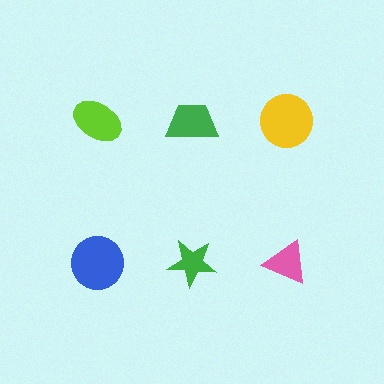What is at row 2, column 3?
A pink triangle.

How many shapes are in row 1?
3 shapes.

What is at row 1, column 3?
A yellow circle.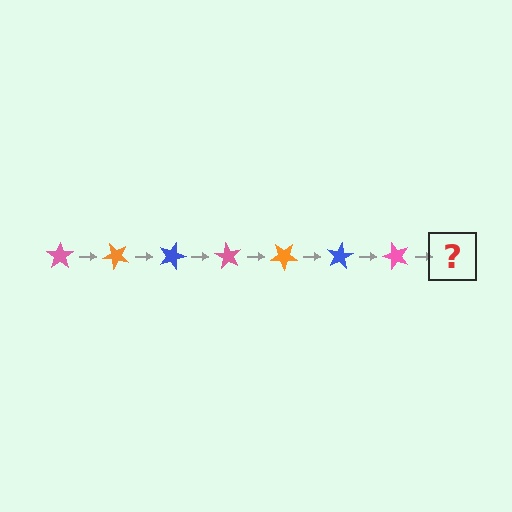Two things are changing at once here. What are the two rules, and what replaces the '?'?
The two rules are that it rotates 45 degrees each step and the color cycles through pink, orange, and blue. The '?' should be an orange star, rotated 315 degrees from the start.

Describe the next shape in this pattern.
It should be an orange star, rotated 315 degrees from the start.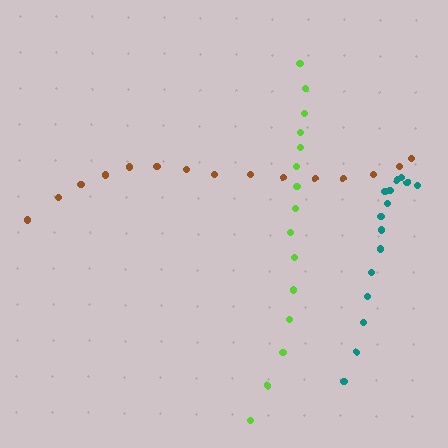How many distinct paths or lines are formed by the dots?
There are 3 distinct paths.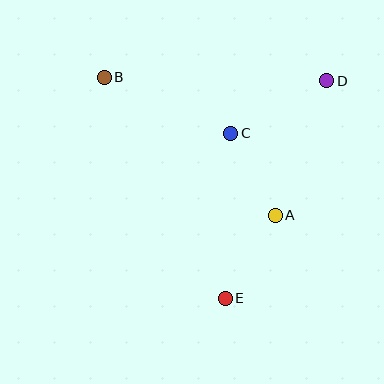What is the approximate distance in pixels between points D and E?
The distance between D and E is approximately 240 pixels.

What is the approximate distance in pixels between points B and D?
The distance between B and D is approximately 222 pixels.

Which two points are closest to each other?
Points A and C are closest to each other.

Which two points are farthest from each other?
Points B and E are farthest from each other.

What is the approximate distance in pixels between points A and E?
The distance between A and E is approximately 96 pixels.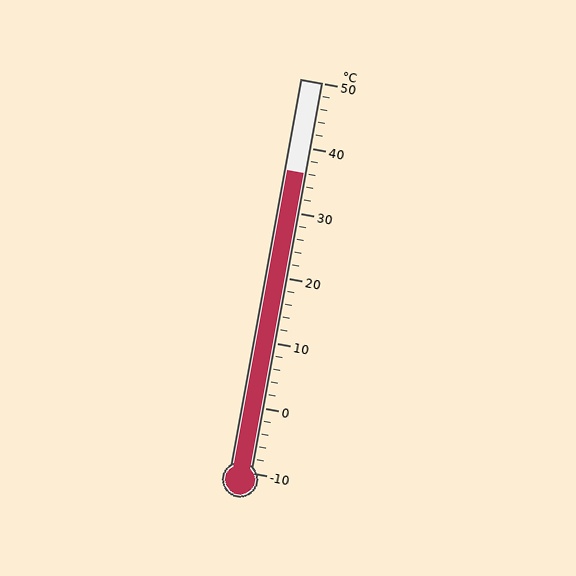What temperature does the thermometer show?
The thermometer shows approximately 36°C.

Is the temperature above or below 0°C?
The temperature is above 0°C.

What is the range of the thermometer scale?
The thermometer scale ranges from -10°C to 50°C.